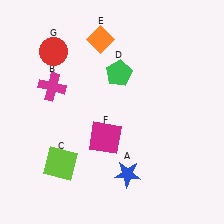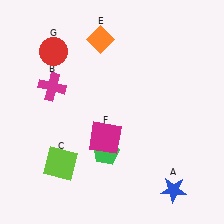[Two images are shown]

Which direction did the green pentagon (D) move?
The green pentagon (D) moved down.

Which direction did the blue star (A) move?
The blue star (A) moved right.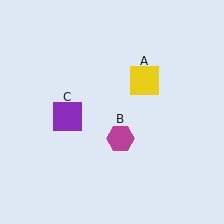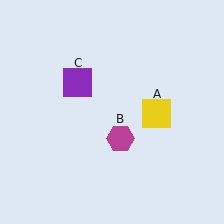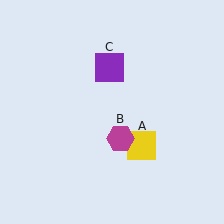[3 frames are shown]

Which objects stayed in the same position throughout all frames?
Magenta hexagon (object B) remained stationary.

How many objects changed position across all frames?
2 objects changed position: yellow square (object A), purple square (object C).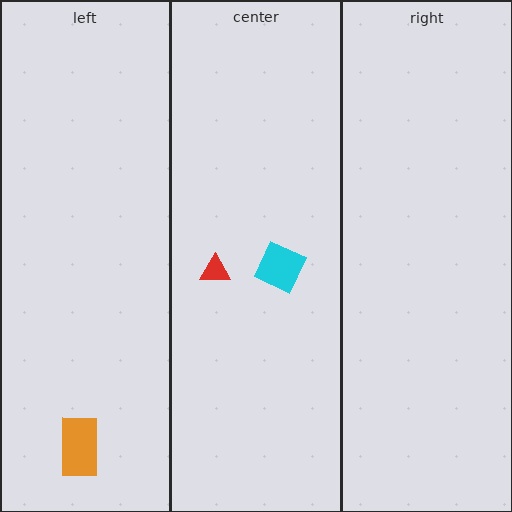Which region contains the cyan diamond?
The center region.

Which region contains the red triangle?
The center region.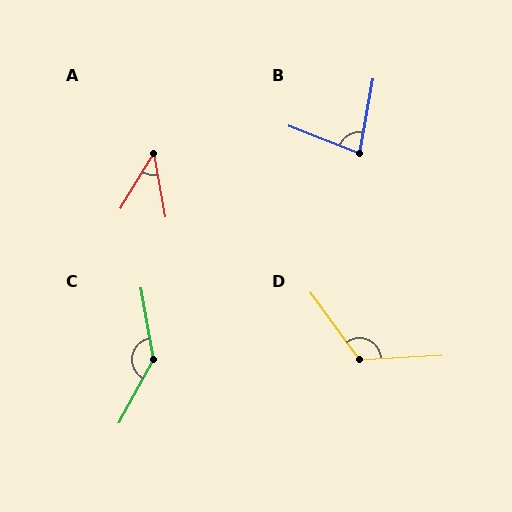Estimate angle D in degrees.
Approximately 123 degrees.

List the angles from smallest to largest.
A (42°), B (79°), D (123°), C (142°).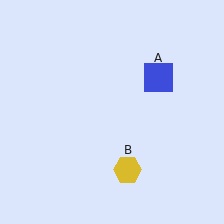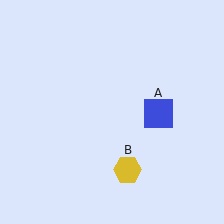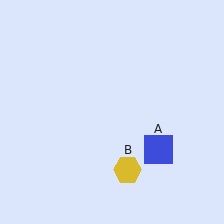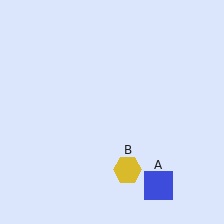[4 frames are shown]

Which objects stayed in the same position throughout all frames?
Yellow hexagon (object B) remained stationary.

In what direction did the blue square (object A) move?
The blue square (object A) moved down.